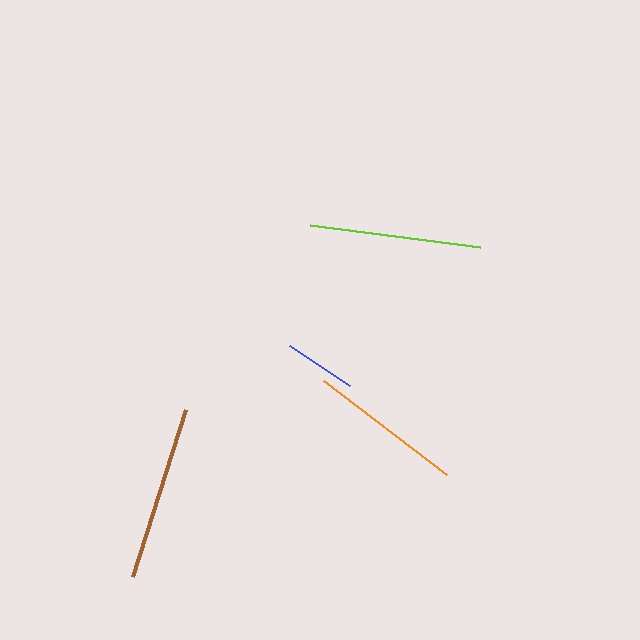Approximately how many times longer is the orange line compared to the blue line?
The orange line is approximately 2.1 times the length of the blue line.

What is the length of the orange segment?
The orange segment is approximately 155 pixels long.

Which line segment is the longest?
The brown line is the longest at approximately 175 pixels.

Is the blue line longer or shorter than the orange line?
The orange line is longer than the blue line.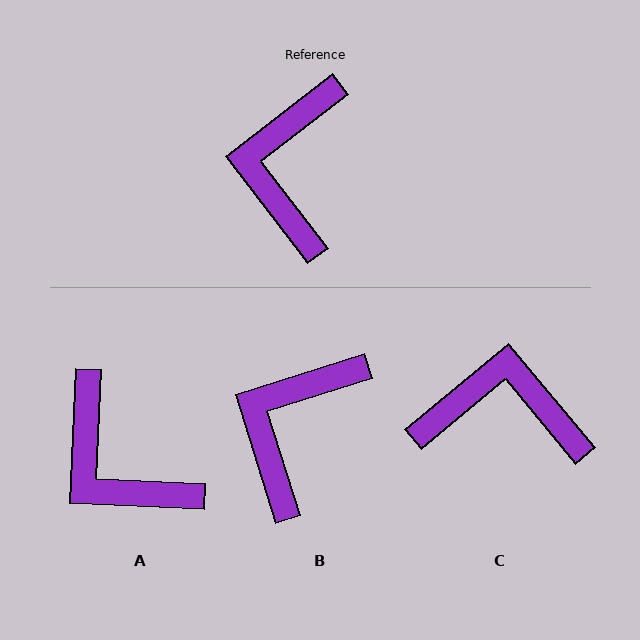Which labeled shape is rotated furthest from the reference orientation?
C, about 88 degrees away.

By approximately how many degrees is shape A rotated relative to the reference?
Approximately 50 degrees counter-clockwise.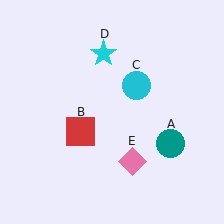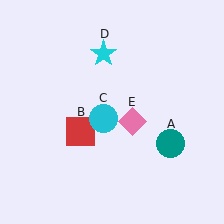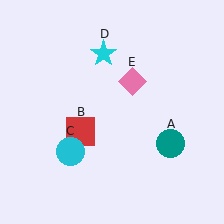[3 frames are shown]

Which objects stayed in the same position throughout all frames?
Teal circle (object A) and red square (object B) and cyan star (object D) remained stationary.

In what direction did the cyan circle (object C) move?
The cyan circle (object C) moved down and to the left.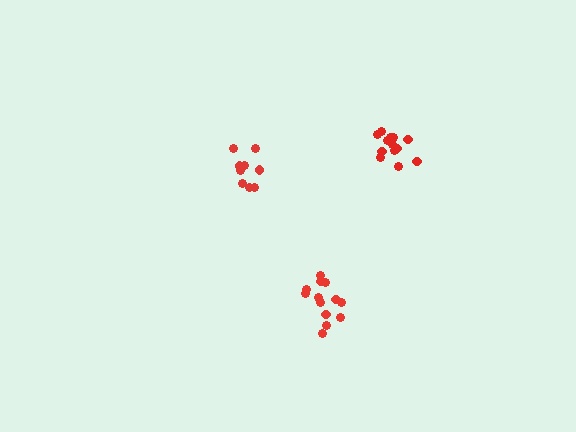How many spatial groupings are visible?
There are 3 spatial groupings.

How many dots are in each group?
Group 1: 14 dots, Group 2: 13 dots, Group 3: 9 dots (36 total).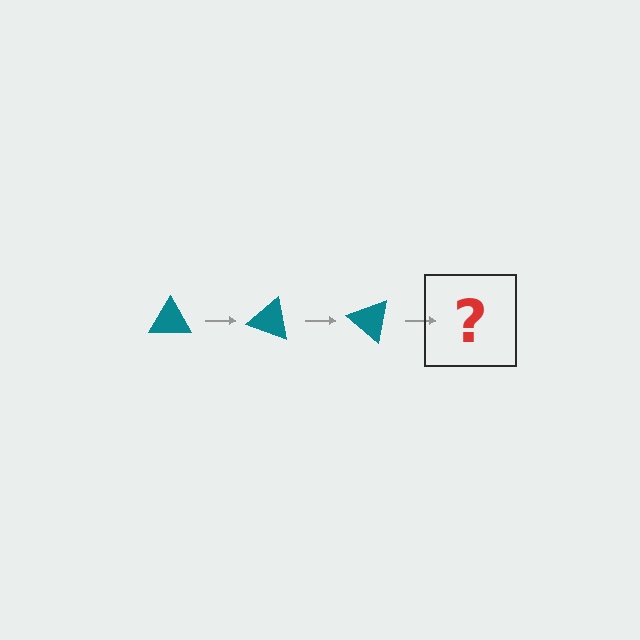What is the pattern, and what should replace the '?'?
The pattern is that the triangle rotates 20 degrees each step. The '?' should be a teal triangle rotated 60 degrees.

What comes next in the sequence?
The next element should be a teal triangle rotated 60 degrees.